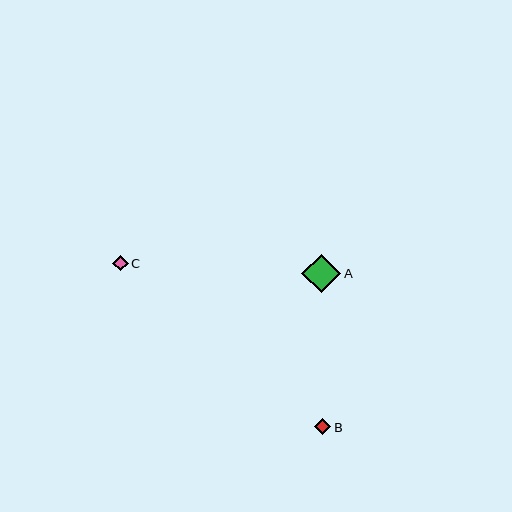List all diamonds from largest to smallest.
From largest to smallest: A, B, C.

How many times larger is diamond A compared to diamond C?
Diamond A is approximately 2.5 times the size of diamond C.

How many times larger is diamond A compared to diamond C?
Diamond A is approximately 2.5 times the size of diamond C.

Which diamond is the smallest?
Diamond C is the smallest with a size of approximately 16 pixels.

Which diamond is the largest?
Diamond A is the largest with a size of approximately 39 pixels.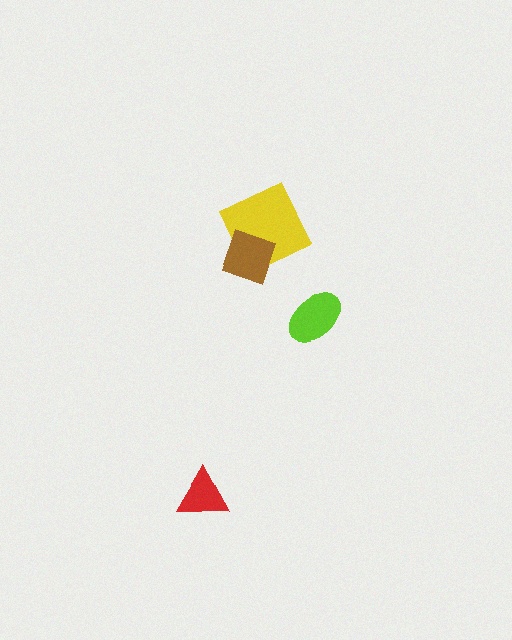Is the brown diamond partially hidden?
No, no other shape covers it.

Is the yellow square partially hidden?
Yes, it is partially covered by another shape.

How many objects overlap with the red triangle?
0 objects overlap with the red triangle.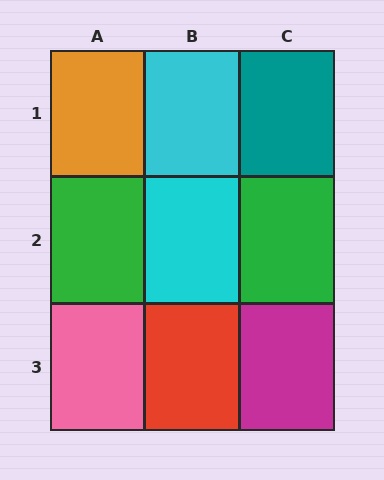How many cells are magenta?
1 cell is magenta.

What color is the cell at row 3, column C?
Magenta.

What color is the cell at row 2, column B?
Cyan.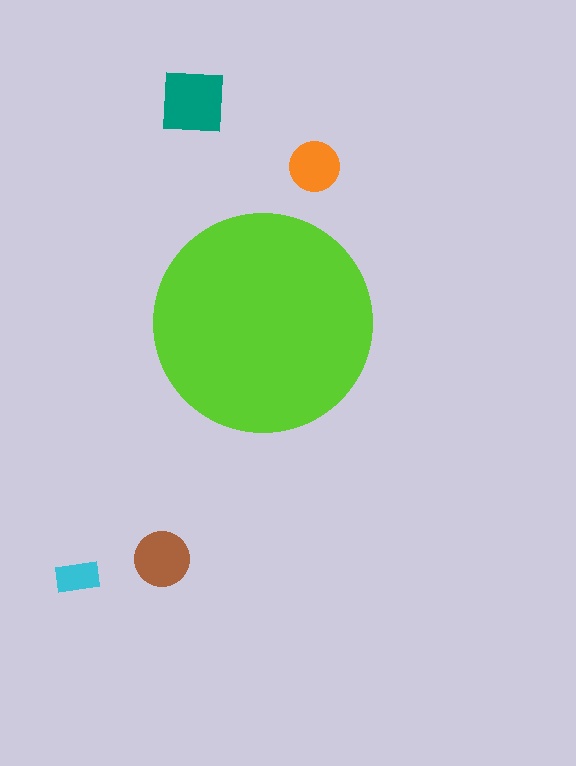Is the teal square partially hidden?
No, the teal square is fully visible.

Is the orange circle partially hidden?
No, the orange circle is fully visible.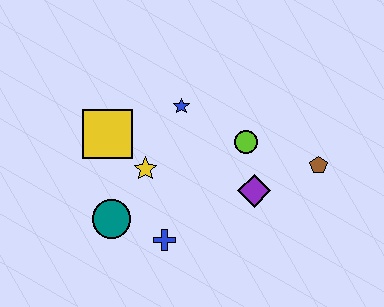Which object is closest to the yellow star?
The yellow square is closest to the yellow star.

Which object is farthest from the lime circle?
The teal circle is farthest from the lime circle.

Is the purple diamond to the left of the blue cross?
No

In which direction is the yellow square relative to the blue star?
The yellow square is to the left of the blue star.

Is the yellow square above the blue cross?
Yes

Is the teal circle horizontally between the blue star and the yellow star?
No